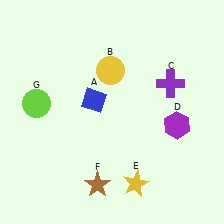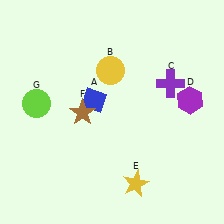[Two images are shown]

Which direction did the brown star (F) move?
The brown star (F) moved up.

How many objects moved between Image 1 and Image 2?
2 objects moved between the two images.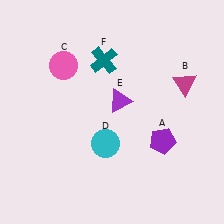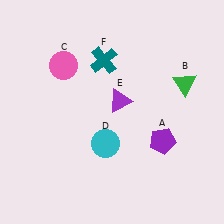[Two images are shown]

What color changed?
The triangle (B) changed from magenta in Image 1 to green in Image 2.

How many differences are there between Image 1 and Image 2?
There is 1 difference between the two images.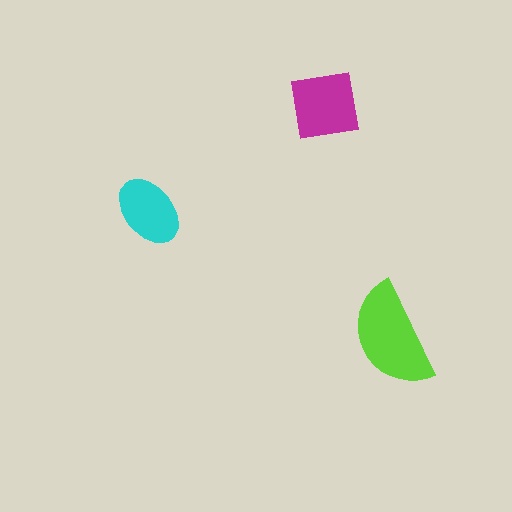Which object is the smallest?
The cyan ellipse.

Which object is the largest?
The lime semicircle.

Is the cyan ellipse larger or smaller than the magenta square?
Smaller.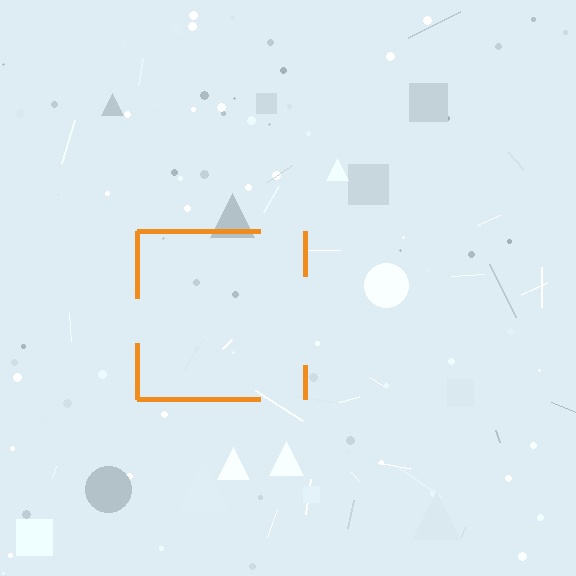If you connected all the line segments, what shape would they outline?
They would outline a square.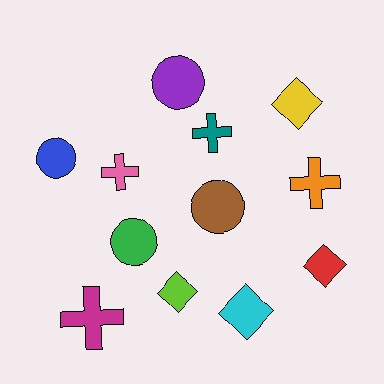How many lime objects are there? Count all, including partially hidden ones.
There is 1 lime object.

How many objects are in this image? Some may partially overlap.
There are 12 objects.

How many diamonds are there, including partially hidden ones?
There are 4 diamonds.